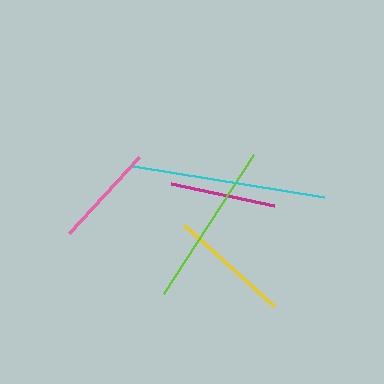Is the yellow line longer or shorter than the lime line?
The lime line is longer than the yellow line.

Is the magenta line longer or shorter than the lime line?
The lime line is longer than the magenta line.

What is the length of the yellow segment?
The yellow segment is approximately 121 pixels long.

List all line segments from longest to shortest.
From longest to shortest: cyan, lime, yellow, magenta, pink.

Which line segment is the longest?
The cyan line is the longest at approximately 193 pixels.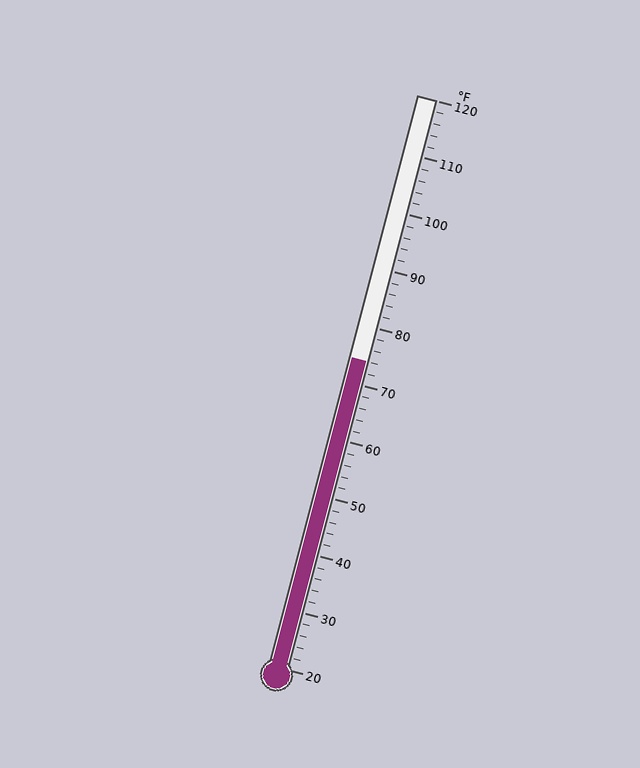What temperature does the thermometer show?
The thermometer shows approximately 74°F.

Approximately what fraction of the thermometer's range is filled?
The thermometer is filled to approximately 55% of its range.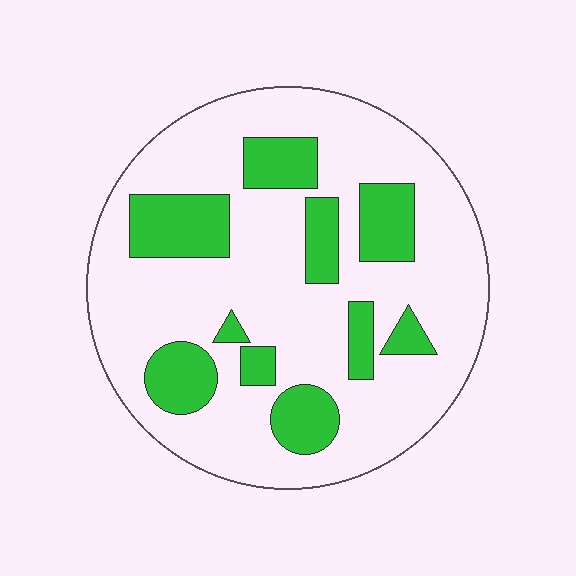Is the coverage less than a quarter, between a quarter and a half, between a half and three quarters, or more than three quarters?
Less than a quarter.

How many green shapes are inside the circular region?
10.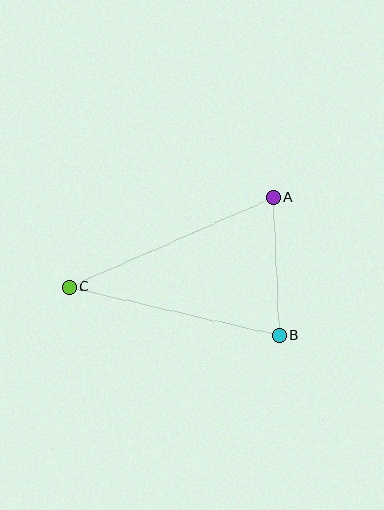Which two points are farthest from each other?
Points A and C are farthest from each other.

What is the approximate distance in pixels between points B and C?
The distance between B and C is approximately 216 pixels.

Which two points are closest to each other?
Points A and B are closest to each other.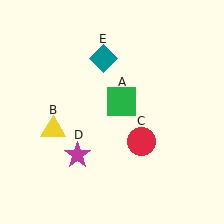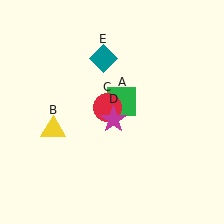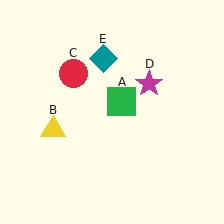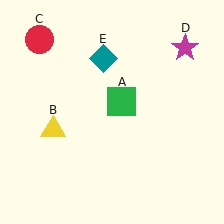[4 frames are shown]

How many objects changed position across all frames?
2 objects changed position: red circle (object C), magenta star (object D).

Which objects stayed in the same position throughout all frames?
Green square (object A) and yellow triangle (object B) and teal diamond (object E) remained stationary.